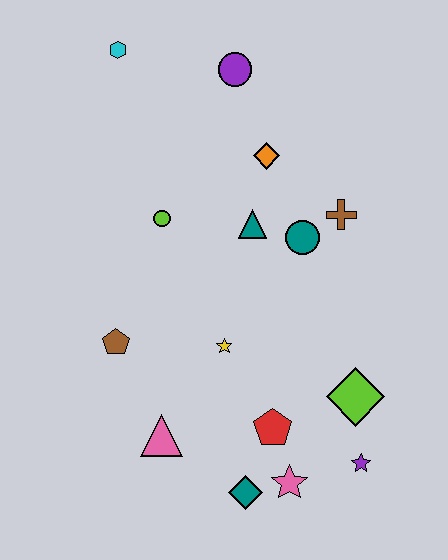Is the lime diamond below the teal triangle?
Yes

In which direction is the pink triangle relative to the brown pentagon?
The pink triangle is below the brown pentagon.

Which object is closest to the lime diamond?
The purple star is closest to the lime diamond.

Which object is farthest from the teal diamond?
The cyan hexagon is farthest from the teal diamond.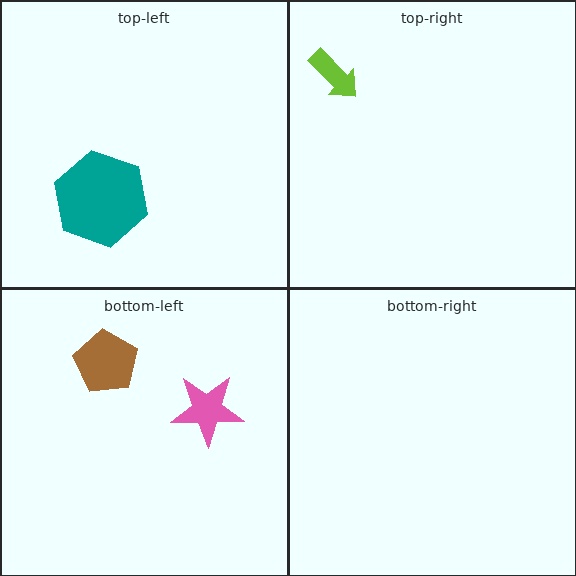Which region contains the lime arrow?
The top-right region.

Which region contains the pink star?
The bottom-left region.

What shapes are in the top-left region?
The teal hexagon.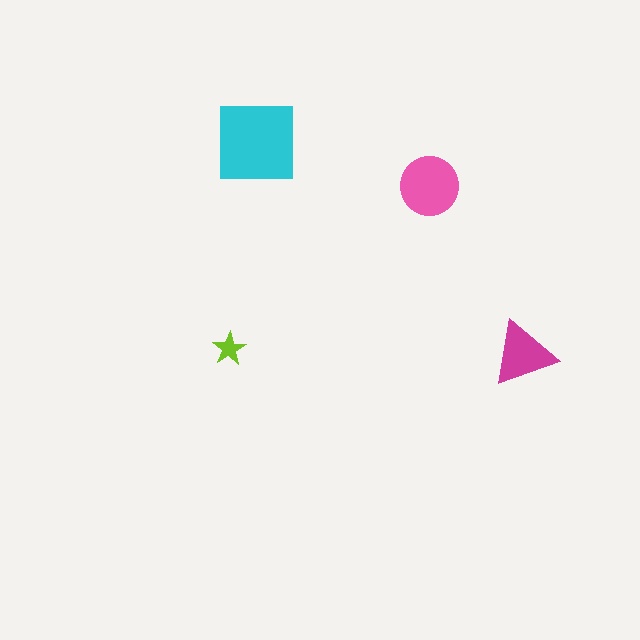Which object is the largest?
The cyan square.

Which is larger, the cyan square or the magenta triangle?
The cyan square.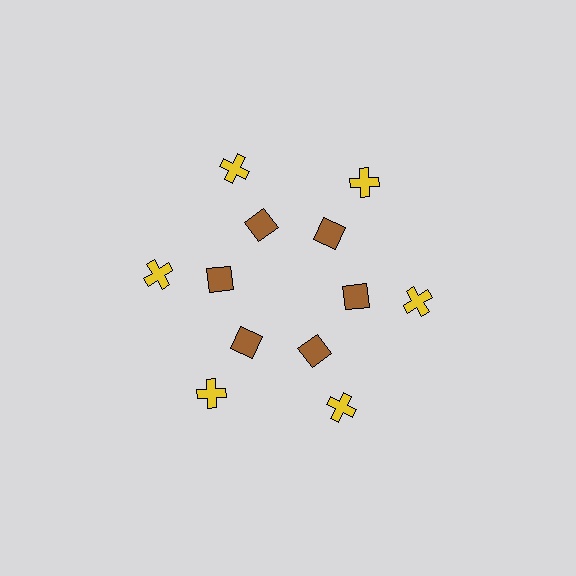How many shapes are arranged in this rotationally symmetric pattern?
There are 12 shapes, arranged in 6 groups of 2.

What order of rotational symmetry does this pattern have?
This pattern has 6-fold rotational symmetry.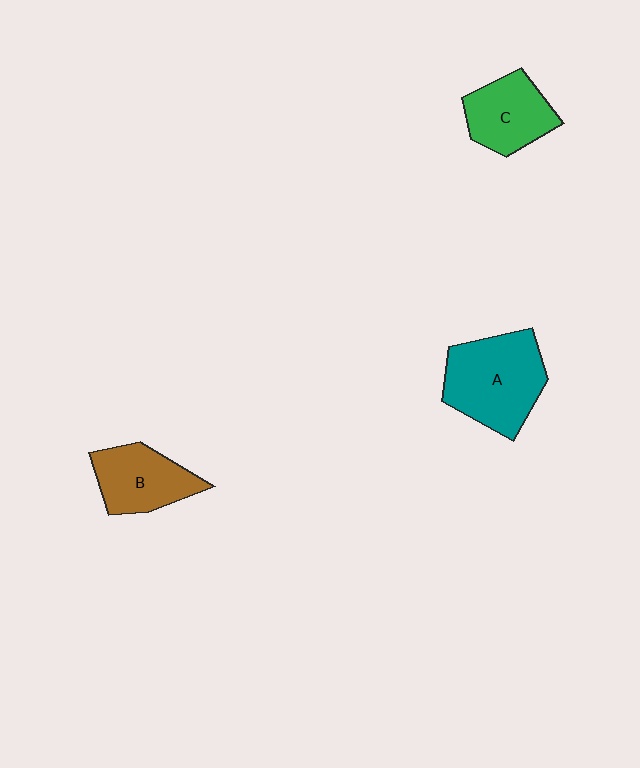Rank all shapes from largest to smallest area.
From largest to smallest: A (teal), B (brown), C (green).